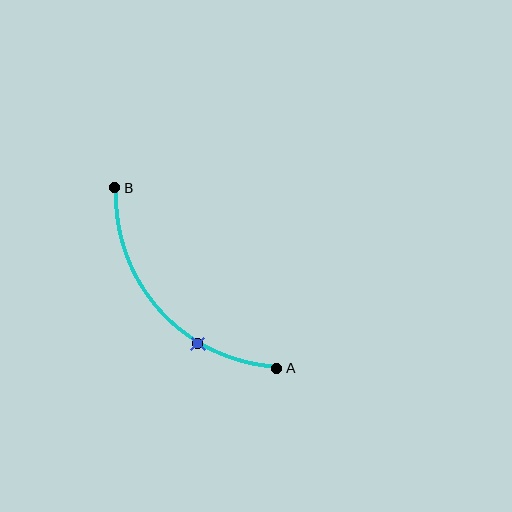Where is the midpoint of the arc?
The arc midpoint is the point on the curve farthest from the straight line joining A and B. It sits below and to the left of that line.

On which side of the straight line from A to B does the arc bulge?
The arc bulges below and to the left of the straight line connecting A and B.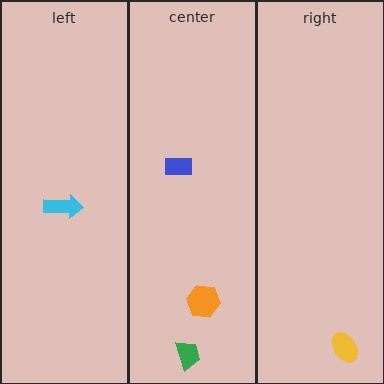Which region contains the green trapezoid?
The center region.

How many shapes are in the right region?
1.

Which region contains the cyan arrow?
The left region.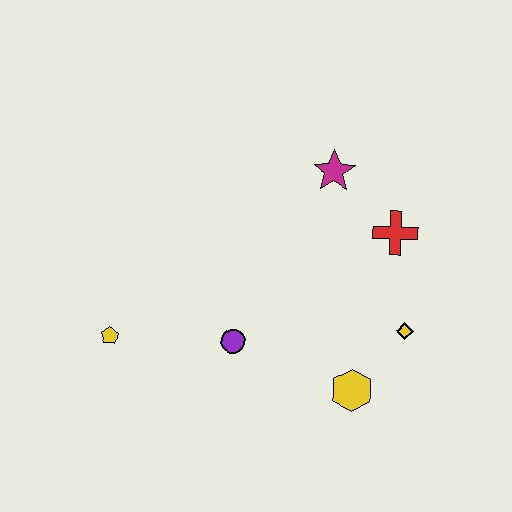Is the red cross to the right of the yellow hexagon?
Yes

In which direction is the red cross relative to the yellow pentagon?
The red cross is to the right of the yellow pentagon.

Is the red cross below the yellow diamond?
No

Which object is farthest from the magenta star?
The yellow pentagon is farthest from the magenta star.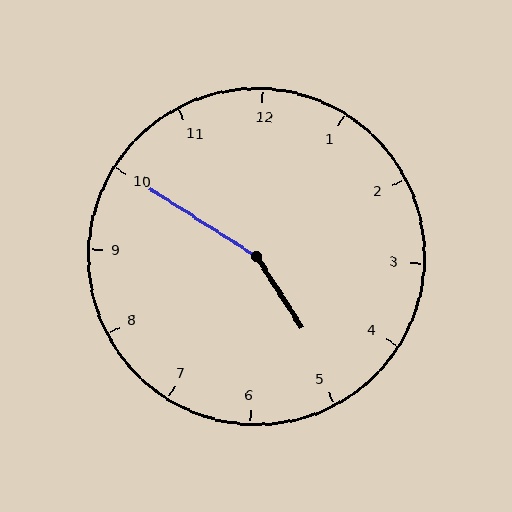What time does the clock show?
4:50.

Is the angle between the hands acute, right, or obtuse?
It is obtuse.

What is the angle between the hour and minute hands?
Approximately 155 degrees.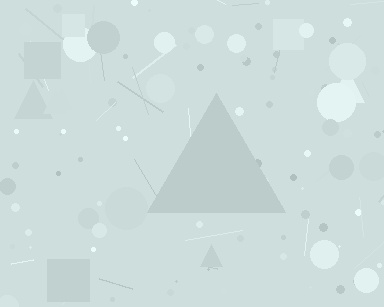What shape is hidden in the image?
A triangle is hidden in the image.